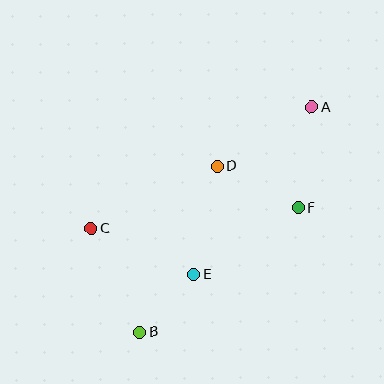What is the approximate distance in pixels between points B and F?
The distance between B and F is approximately 202 pixels.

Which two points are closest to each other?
Points B and E are closest to each other.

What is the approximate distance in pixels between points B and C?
The distance between B and C is approximately 114 pixels.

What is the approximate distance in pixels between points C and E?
The distance between C and E is approximately 112 pixels.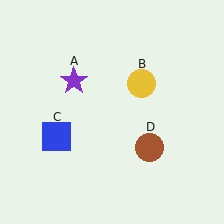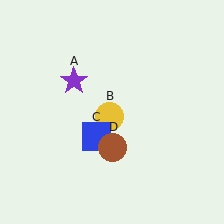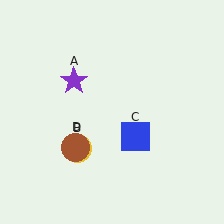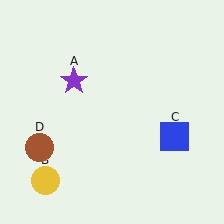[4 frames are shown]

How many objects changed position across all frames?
3 objects changed position: yellow circle (object B), blue square (object C), brown circle (object D).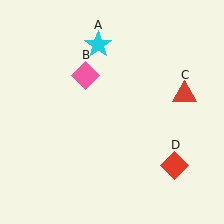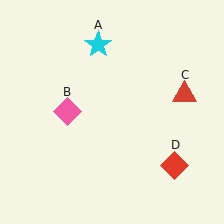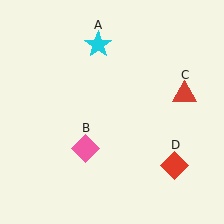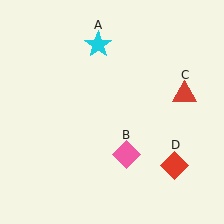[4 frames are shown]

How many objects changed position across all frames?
1 object changed position: pink diamond (object B).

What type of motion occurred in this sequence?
The pink diamond (object B) rotated counterclockwise around the center of the scene.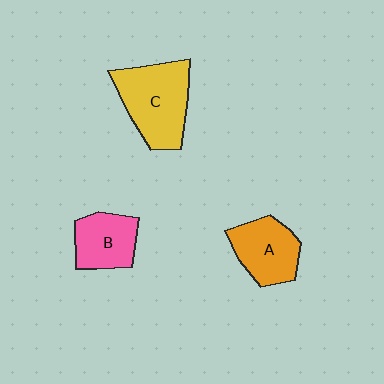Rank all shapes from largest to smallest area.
From largest to smallest: C (yellow), A (orange), B (pink).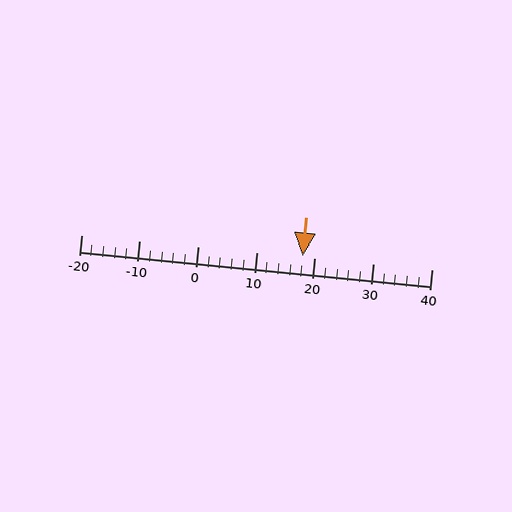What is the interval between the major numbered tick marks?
The major tick marks are spaced 10 units apart.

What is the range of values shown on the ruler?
The ruler shows values from -20 to 40.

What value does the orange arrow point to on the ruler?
The orange arrow points to approximately 18.